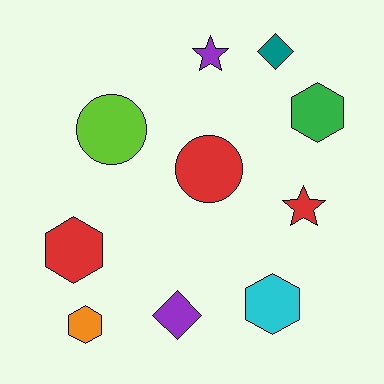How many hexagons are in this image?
There are 4 hexagons.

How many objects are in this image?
There are 10 objects.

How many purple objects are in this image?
There are 2 purple objects.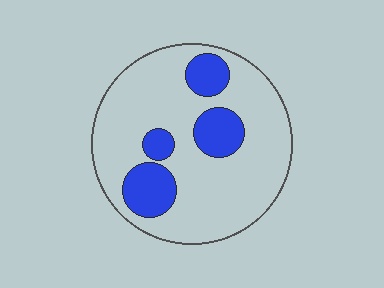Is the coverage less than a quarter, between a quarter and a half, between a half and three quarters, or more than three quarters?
Less than a quarter.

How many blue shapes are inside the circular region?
4.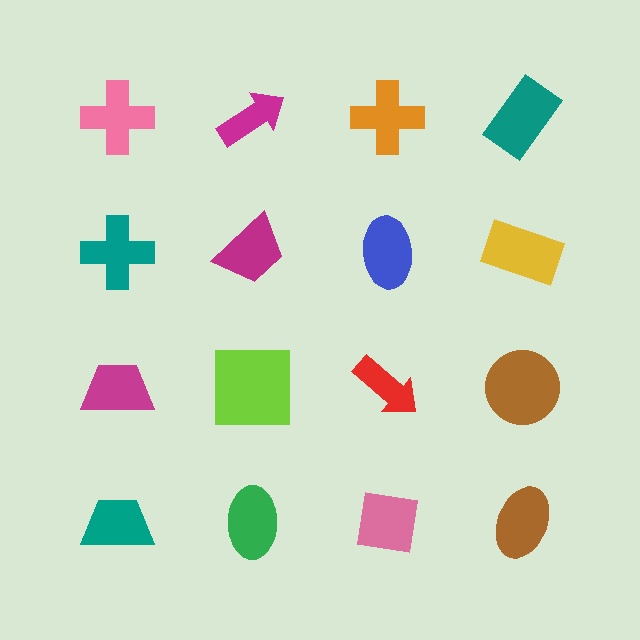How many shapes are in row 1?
4 shapes.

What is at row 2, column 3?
A blue ellipse.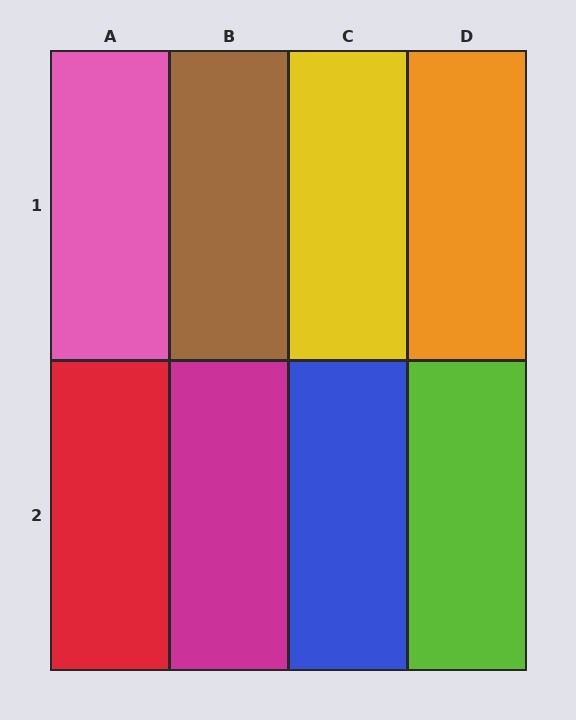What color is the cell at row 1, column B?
Brown.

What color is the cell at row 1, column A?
Pink.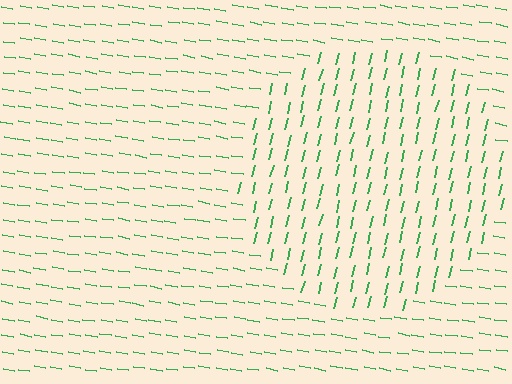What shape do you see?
I see a circle.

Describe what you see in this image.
The image is filled with small green line segments. A circle region in the image has lines oriented differently from the surrounding lines, creating a visible texture boundary.